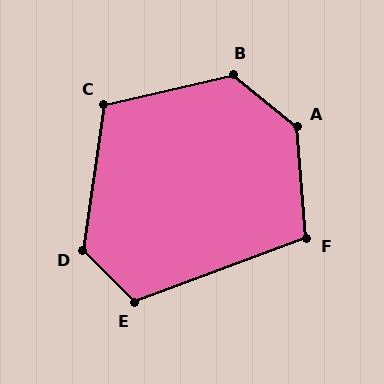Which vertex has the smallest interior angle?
F, at approximately 105 degrees.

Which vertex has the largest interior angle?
A, at approximately 134 degrees.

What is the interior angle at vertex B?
Approximately 128 degrees (obtuse).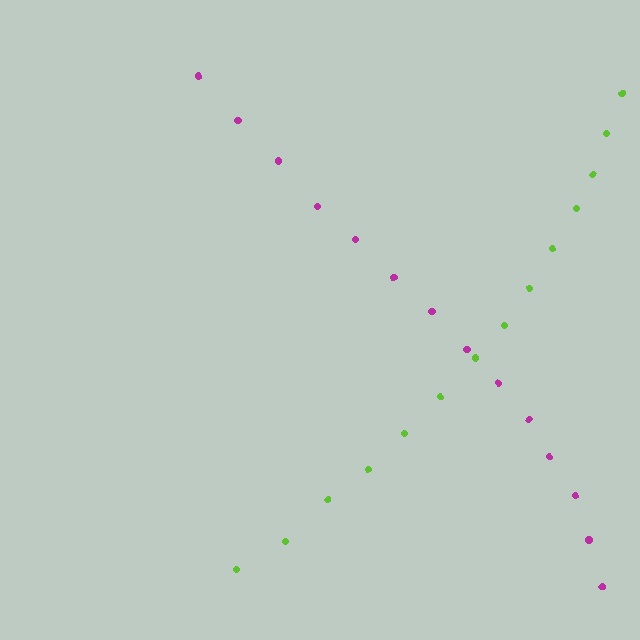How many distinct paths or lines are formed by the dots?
There are 2 distinct paths.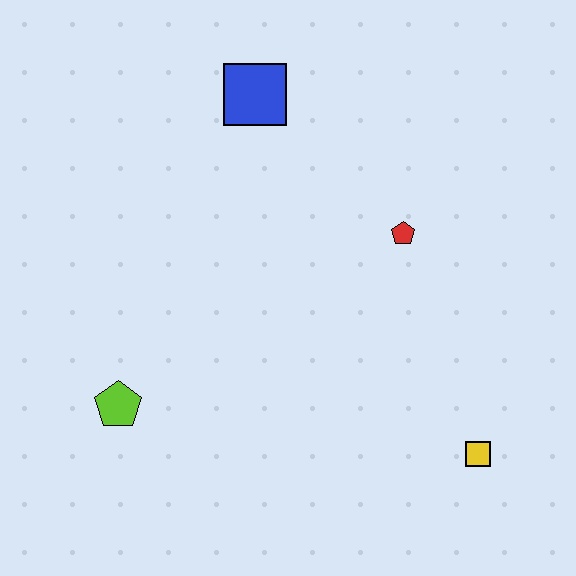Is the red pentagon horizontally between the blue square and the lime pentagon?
No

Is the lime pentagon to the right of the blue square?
No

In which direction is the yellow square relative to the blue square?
The yellow square is below the blue square.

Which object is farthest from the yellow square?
The blue square is farthest from the yellow square.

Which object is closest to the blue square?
The red pentagon is closest to the blue square.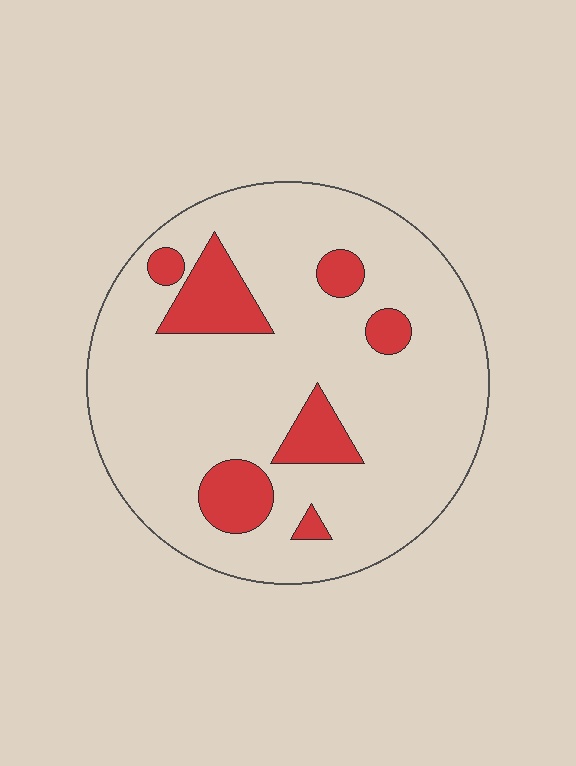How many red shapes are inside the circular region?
7.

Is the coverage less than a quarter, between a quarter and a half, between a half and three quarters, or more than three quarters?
Less than a quarter.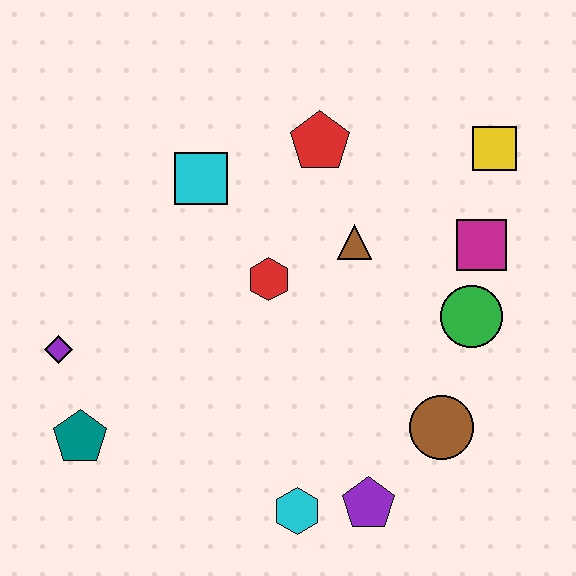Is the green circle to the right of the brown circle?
Yes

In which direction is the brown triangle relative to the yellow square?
The brown triangle is to the left of the yellow square.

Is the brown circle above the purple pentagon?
Yes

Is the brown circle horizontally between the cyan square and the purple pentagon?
No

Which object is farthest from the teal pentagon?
The yellow square is farthest from the teal pentagon.